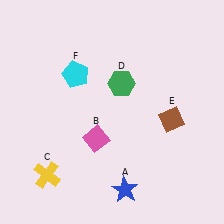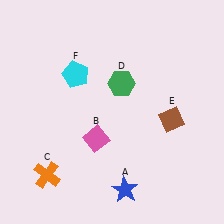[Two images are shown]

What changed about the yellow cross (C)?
In Image 1, C is yellow. In Image 2, it changed to orange.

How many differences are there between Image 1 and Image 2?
There is 1 difference between the two images.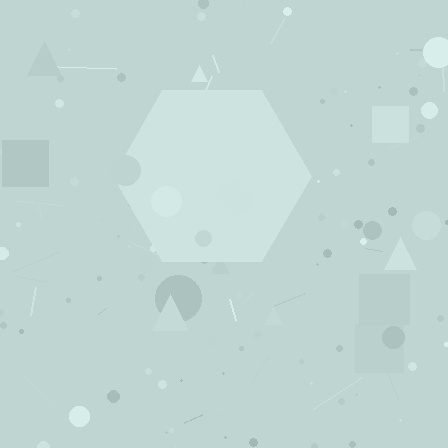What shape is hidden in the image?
A hexagon is hidden in the image.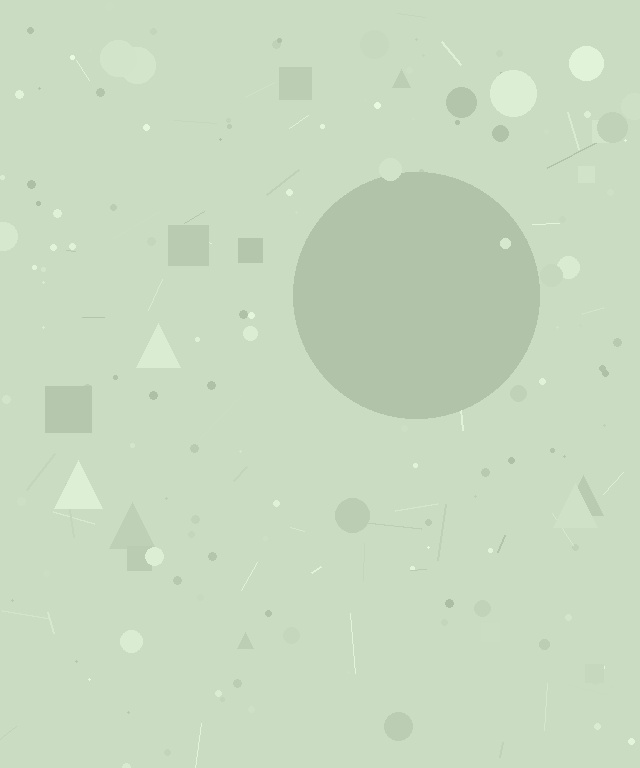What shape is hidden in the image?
A circle is hidden in the image.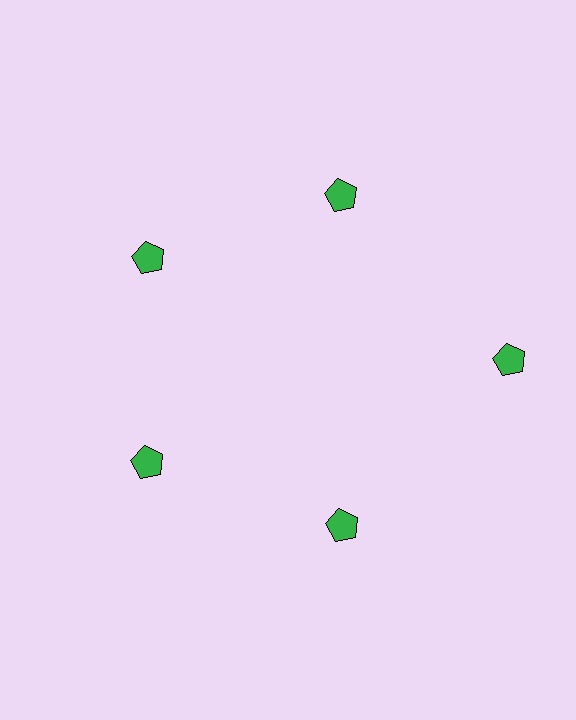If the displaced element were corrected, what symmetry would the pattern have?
It would have 5-fold rotational symmetry — the pattern would map onto itself every 72 degrees.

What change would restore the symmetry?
The symmetry would be restored by moving it inward, back onto the ring so that all 5 pentagons sit at equal angles and equal distance from the center.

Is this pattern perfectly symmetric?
No. The 5 green pentagons are arranged in a ring, but one element near the 3 o'clock position is pushed outward from the center, breaking the 5-fold rotational symmetry.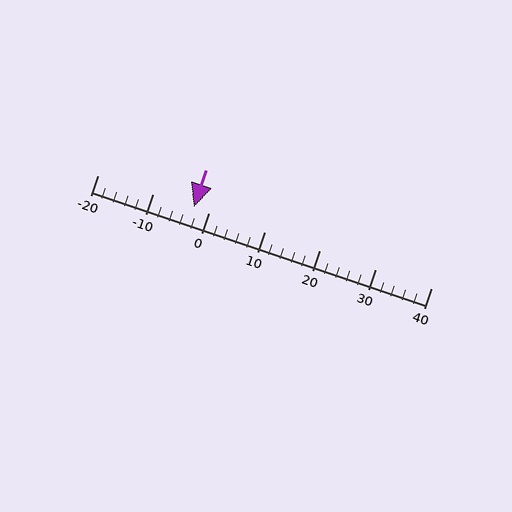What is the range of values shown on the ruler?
The ruler shows values from -20 to 40.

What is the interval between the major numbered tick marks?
The major tick marks are spaced 10 units apart.